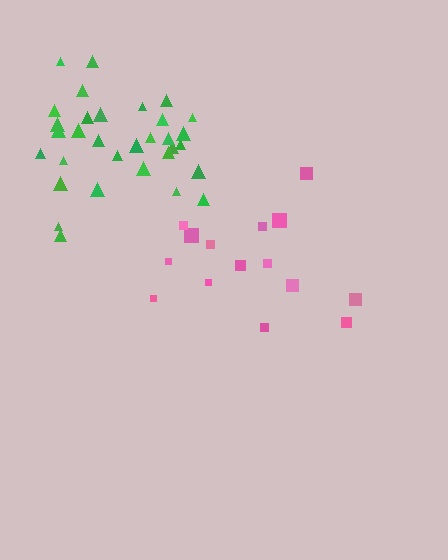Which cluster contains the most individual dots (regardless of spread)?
Green (32).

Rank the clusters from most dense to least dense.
green, pink.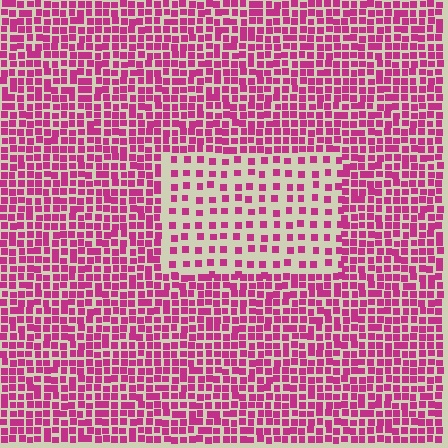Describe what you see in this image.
The image contains small magenta elements arranged at two different densities. A rectangle-shaped region is visible where the elements are less densely packed than the surrounding area.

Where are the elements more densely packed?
The elements are more densely packed outside the rectangle boundary.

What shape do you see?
I see a rectangle.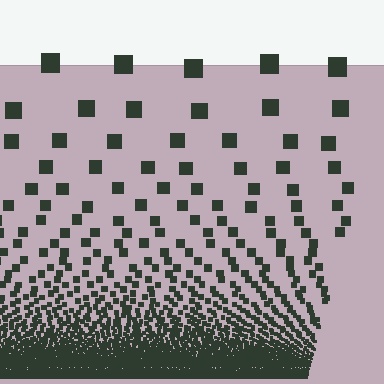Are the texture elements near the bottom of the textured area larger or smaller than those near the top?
Smaller. The gradient is inverted — elements near the bottom are smaller and denser.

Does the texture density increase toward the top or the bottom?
Density increases toward the bottom.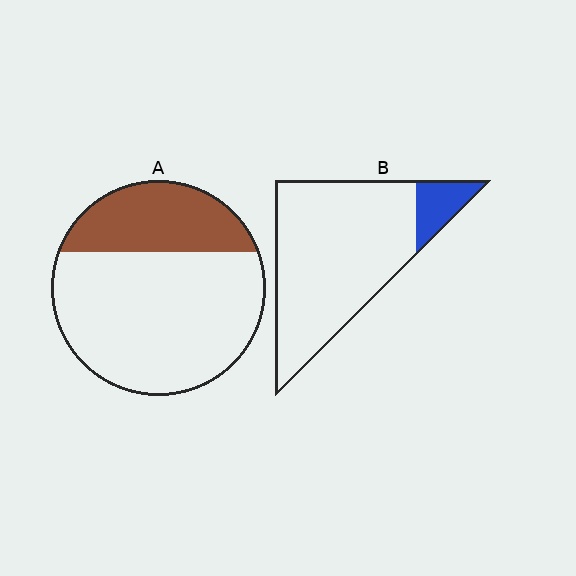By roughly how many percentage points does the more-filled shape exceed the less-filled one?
By roughly 15 percentage points (A over B).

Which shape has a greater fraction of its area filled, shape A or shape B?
Shape A.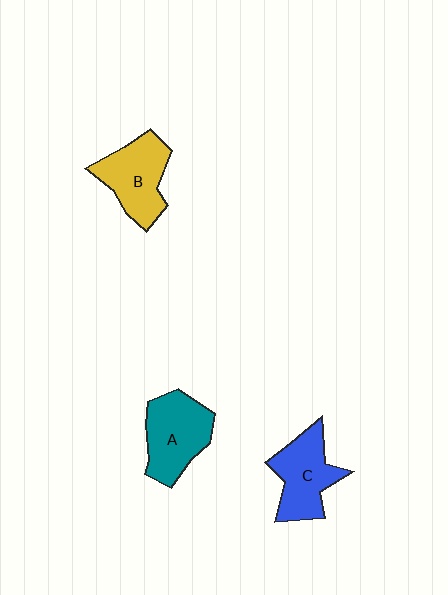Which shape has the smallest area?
Shape C (blue).